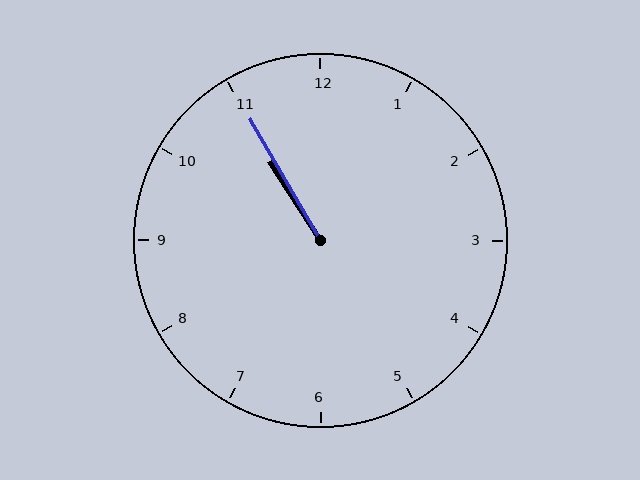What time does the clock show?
10:55.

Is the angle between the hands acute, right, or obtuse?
It is acute.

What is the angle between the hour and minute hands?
Approximately 2 degrees.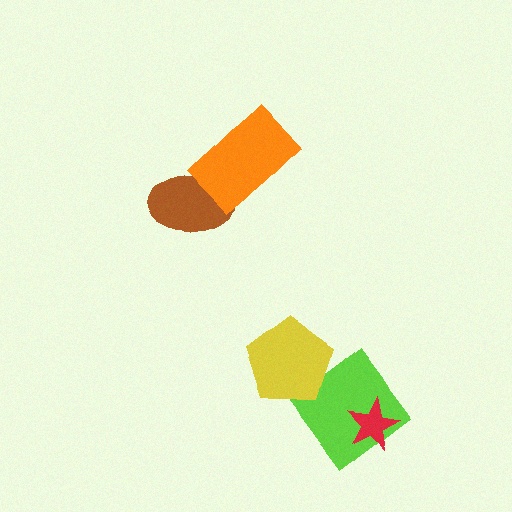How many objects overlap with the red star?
1 object overlaps with the red star.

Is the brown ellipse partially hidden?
Yes, it is partially covered by another shape.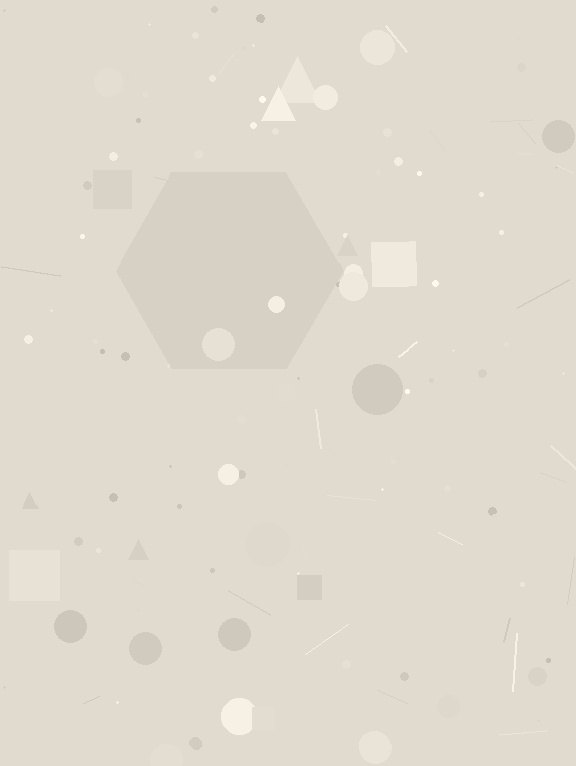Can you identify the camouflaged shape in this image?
The camouflaged shape is a hexagon.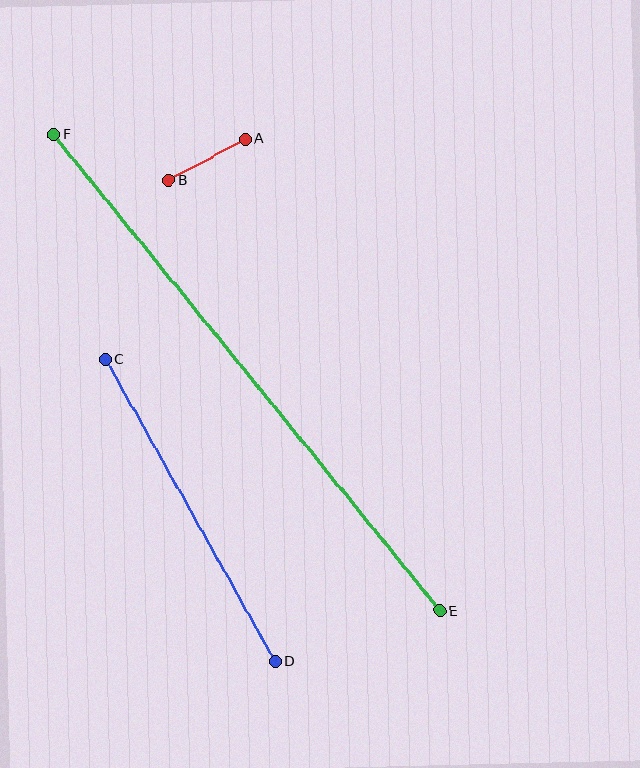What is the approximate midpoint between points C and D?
The midpoint is at approximately (190, 511) pixels.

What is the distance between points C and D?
The distance is approximately 346 pixels.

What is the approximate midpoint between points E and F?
The midpoint is at approximately (247, 373) pixels.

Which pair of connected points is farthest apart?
Points E and F are farthest apart.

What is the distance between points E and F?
The distance is approximately 613 pixels.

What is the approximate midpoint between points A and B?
The midpoint is at approximately (207, 160) pixels.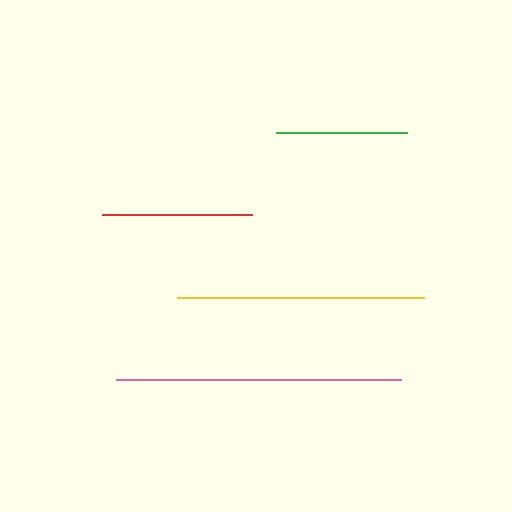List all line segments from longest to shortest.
From longest to shortest: pink, yellow, red, green.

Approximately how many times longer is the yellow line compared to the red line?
The yellow line is approximately 1.7 times the length of the red line.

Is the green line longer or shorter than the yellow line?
The yellow line is longer than the green line.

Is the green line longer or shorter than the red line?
The red line is longer than the green line.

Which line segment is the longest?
The pink line is the longest at approximately 286 pixels.